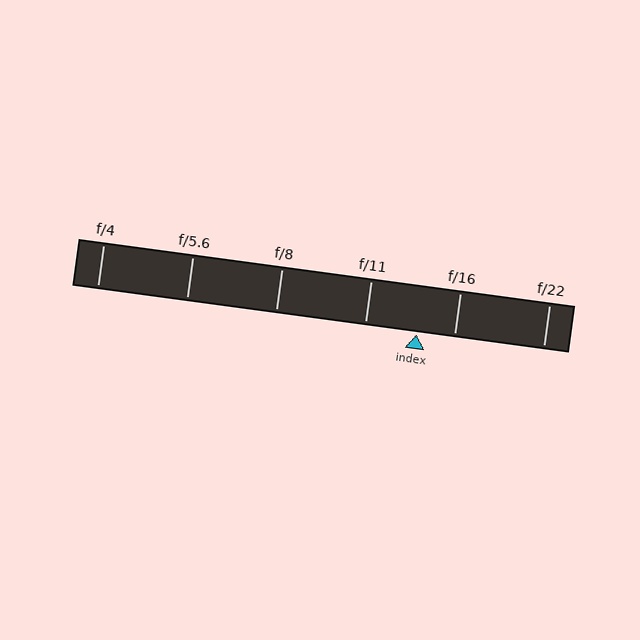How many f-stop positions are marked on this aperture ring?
There are 6 f-stop positions marked.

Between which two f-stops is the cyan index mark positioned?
The index mark is between f/11 and f/16.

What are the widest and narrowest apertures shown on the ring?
The widest aperture shown is f/4 and the narrowest is f/22.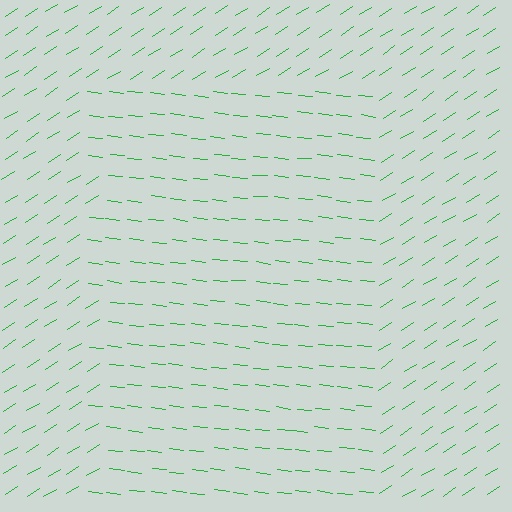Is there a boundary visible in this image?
Yes, there is a texture boundary formed by a change in line orientation.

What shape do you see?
I see a rectangle.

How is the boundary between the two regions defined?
The boundary is defined purely by a change in line orientation (approximately 38 degrees difference). All lines are the same color and thickness.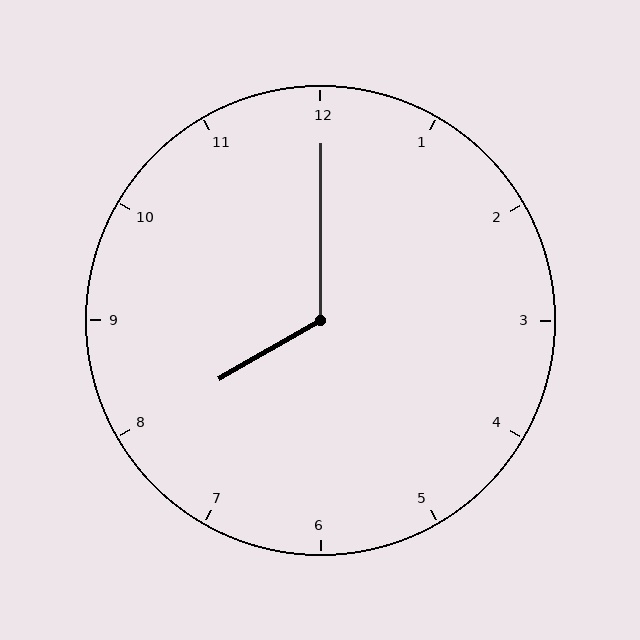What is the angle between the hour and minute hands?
Approximately 120 degrees.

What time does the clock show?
8:00.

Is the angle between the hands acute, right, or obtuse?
It is obtuse.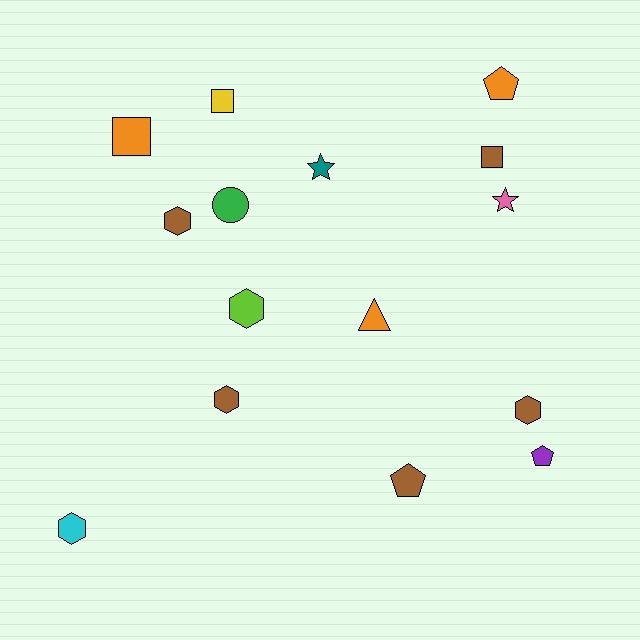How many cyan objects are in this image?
There is 1 cyan object.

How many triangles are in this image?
There is 1 triangle.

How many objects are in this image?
There are 15 objects.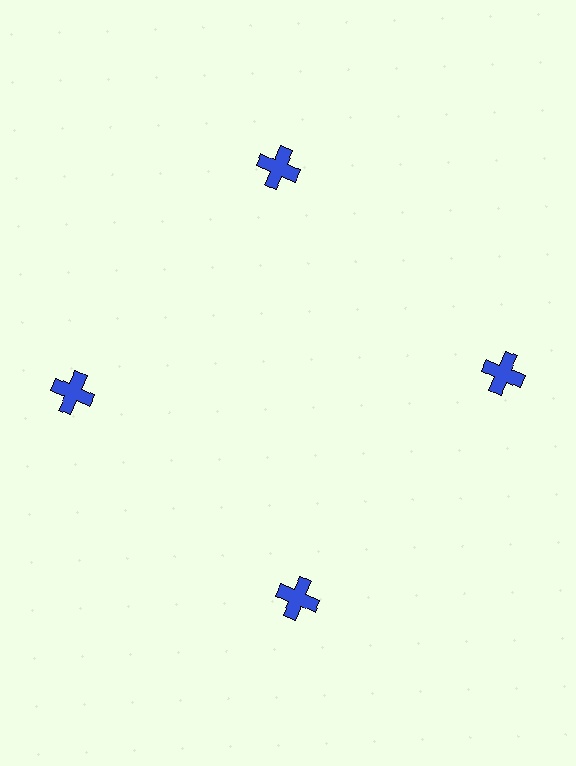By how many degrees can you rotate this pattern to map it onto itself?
The pattern maps onto itself every 90 degrees of rotation.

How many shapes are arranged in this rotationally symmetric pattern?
There are 4 shapes, arranged in 4 groups of 1.